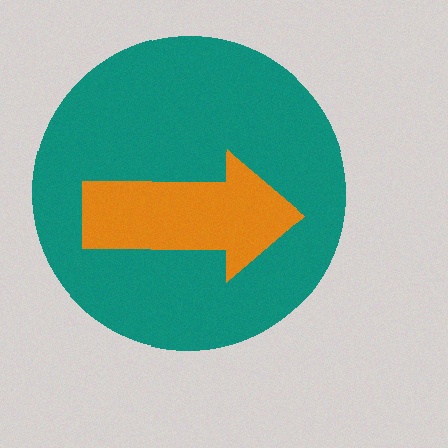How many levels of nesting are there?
2.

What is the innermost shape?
The orange arrow.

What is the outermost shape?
The teal circle.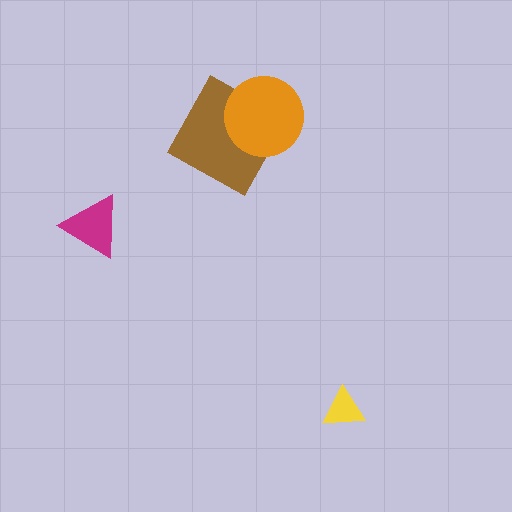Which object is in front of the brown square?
The orange circle is in front of the brown square.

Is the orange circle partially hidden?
No, no other shape covers it.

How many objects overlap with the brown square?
1 object overlaps with the brown square.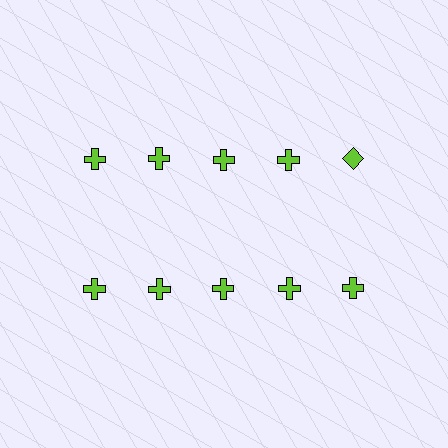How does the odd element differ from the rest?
It has a different shape: diamond instead of cross.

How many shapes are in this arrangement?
There are 10 shapes arranged in a grid pattern.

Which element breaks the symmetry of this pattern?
The lime diamond in the top row, rightmost column breaks the symmetry. All other shapes are lime crosses.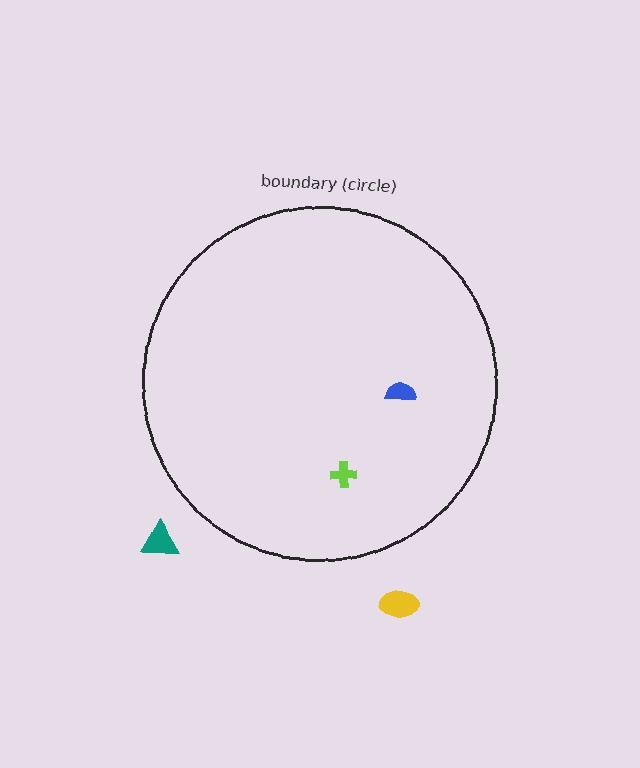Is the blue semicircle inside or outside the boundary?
Inside.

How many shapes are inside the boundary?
2 inside, 2 outside.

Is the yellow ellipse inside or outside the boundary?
Outside.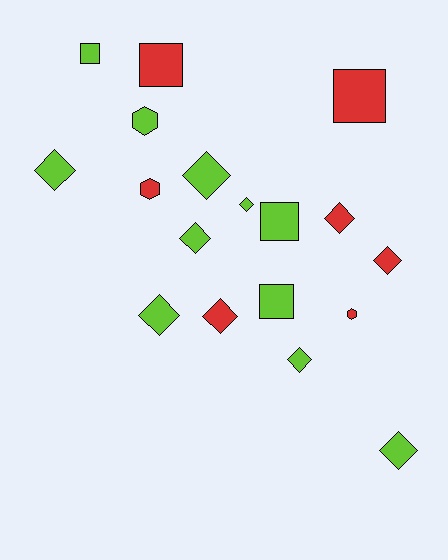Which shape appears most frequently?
Diamond, with 10 objects.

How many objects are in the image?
There are 18 objects.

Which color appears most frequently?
Lime, with 11 objects.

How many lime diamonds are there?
There are 7 lime diamonds.